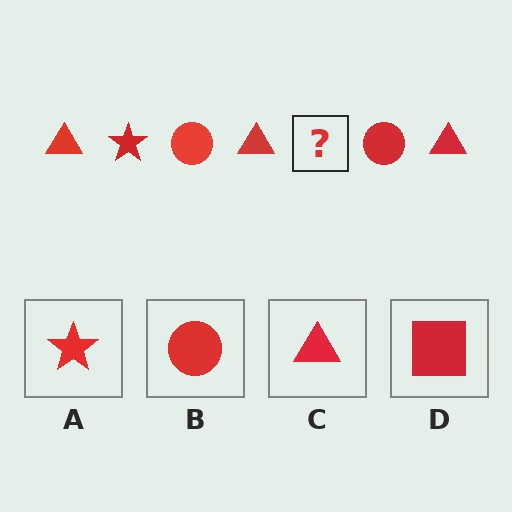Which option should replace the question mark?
Option A.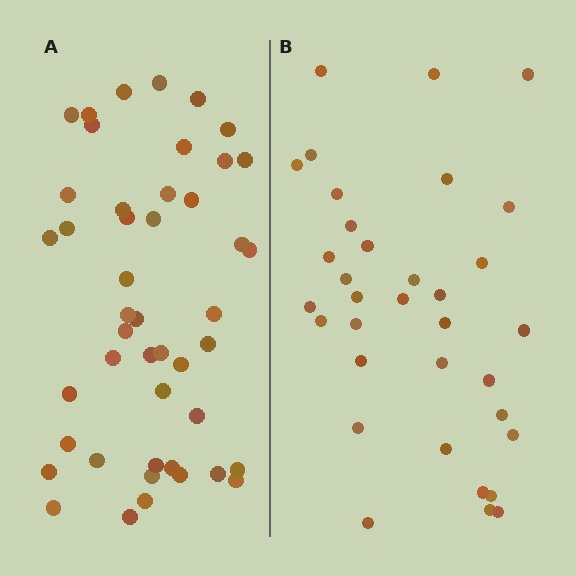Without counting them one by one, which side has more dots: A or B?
Region A (the left region) has more dots.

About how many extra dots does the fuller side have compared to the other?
Region A has roughly 12 or so more dots than region B.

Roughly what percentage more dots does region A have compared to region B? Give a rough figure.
About 35% more.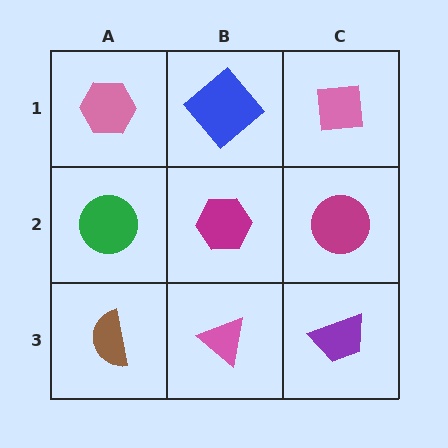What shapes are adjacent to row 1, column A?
A green circle (row 2, column A), a blue diamond (row 1, column B).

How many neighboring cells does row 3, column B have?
3.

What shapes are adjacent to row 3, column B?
A magenta hexagon (row 2, column B), a brown semicircle (row 3, column A), a purple trapezoid (row 3, column C).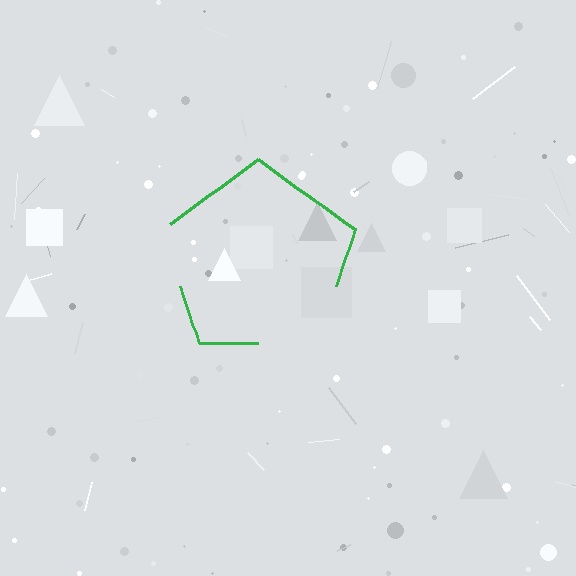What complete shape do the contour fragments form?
The contour fragments form a pentagon.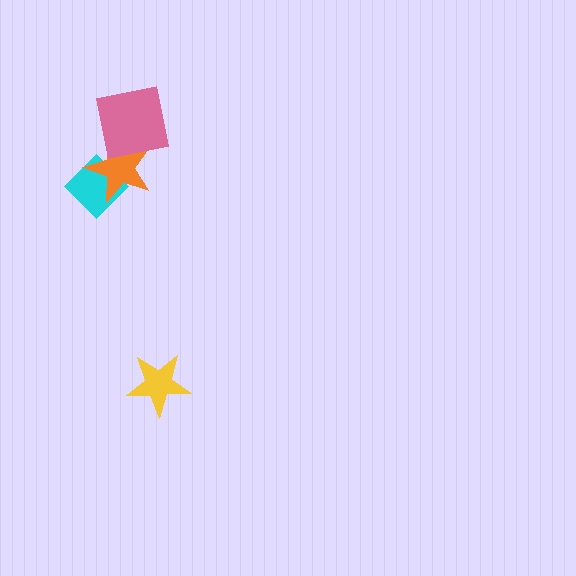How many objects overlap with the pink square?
1 object overlaps with the pink square.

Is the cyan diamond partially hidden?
Yes, it is partially covered by another shape.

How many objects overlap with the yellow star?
0 objects overlap with the yellow star.